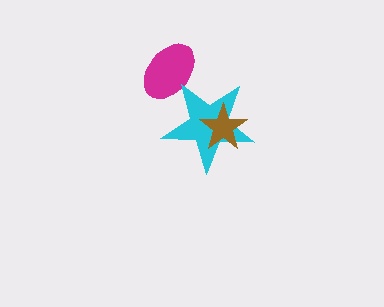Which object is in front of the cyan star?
The brown star is in front of the cyan star.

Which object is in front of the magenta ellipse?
The cyan star is in front of the magenta ellipse.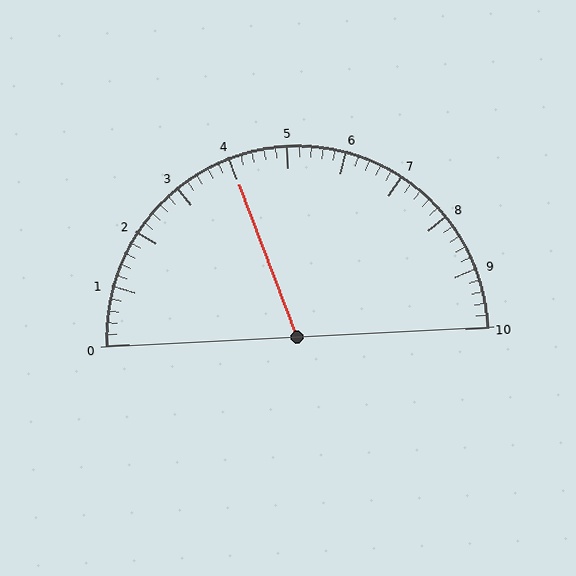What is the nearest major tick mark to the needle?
The nearest major tick mark is 4.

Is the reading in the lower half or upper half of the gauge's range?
The reading is in the lower half of the range (0 to 10).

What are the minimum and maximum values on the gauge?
The gauge ranges from 0 to 10.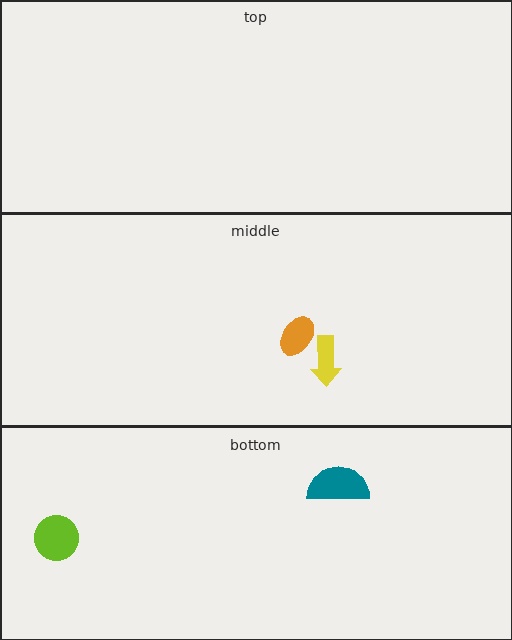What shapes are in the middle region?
The orange ellipse, the yellow arrow.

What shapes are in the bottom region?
The teal semicircle, the lime circle.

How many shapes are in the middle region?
2.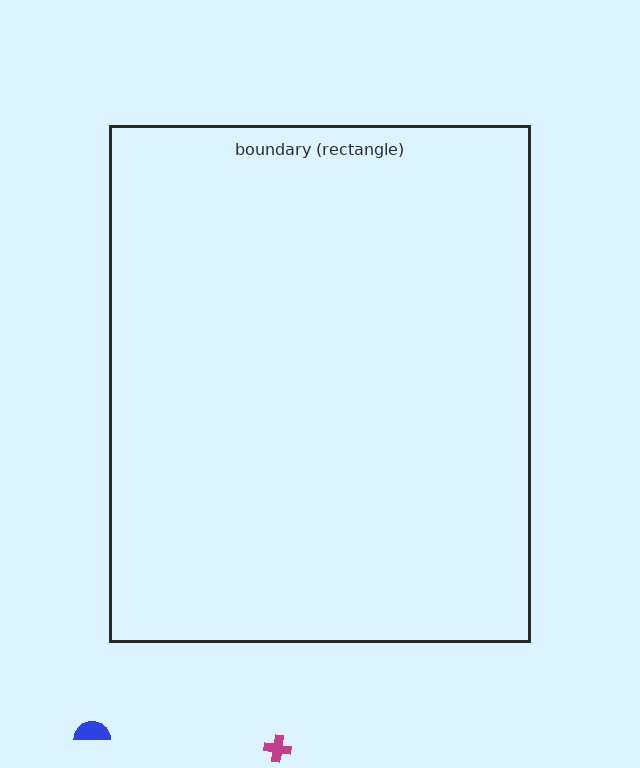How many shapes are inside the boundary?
0 inside, 2 outside.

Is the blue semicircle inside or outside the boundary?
Outside.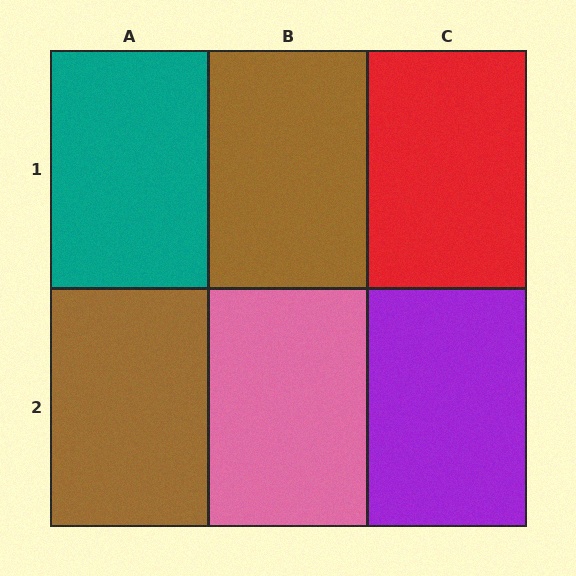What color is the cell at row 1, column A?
Teal.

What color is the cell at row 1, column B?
Brown.